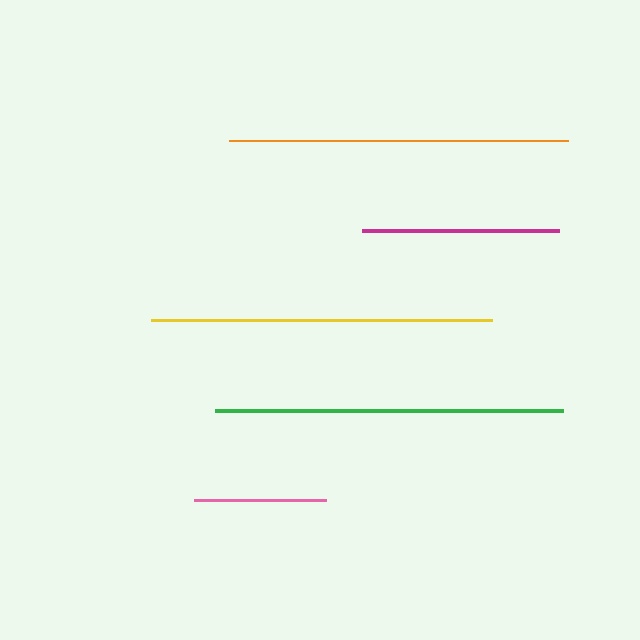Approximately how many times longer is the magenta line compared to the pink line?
The magenta line is approximately 1.5 times the length of the pink line.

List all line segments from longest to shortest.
From longest to shortest: green, yellow, orange, magenta, pink.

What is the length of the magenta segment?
The magenta segment is approximately 197 pixels long.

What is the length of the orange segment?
The orange segment is approximately 340 pixels long.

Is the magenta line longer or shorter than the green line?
The green line is longer than the magenta line.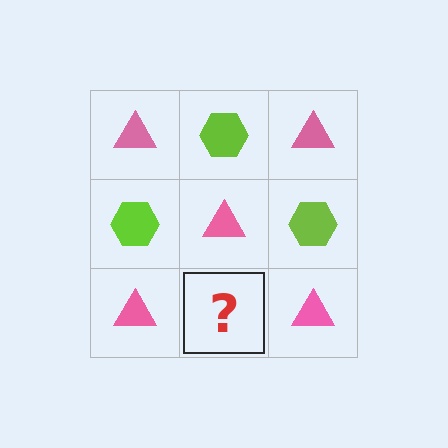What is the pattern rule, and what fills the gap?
The rule is that it alternates pink triangle and lime hexagon in a checkerboard pattern. The gap should be filled with a lime hexagon.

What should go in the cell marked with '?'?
The missing cell should contain a lime hexagon.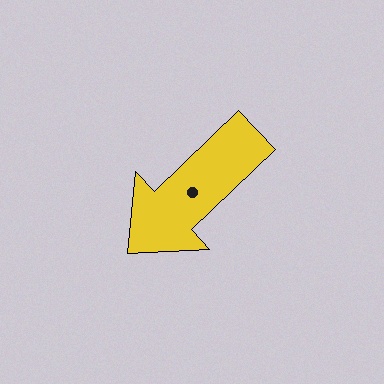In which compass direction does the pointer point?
Southwest.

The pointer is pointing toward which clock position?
Roughly 8 o'clock.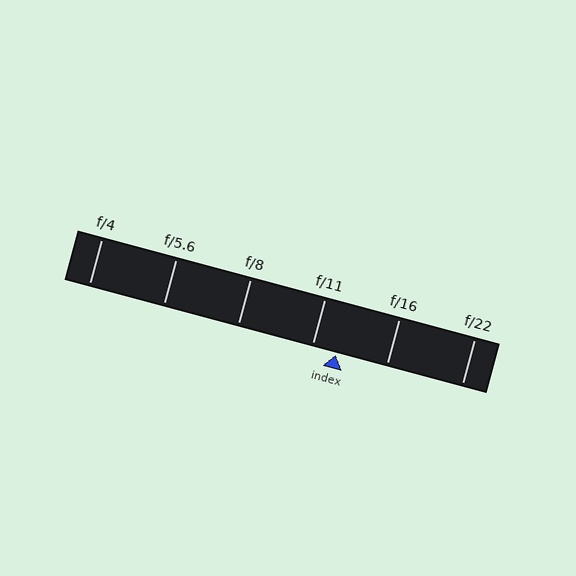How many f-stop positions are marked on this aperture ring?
There are 6 f-stop positions marked.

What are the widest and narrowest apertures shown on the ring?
The widest aperture shown is f/4 and the narrowest is f/22.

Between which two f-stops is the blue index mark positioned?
The index mark is between f/11 and f/16.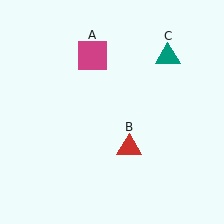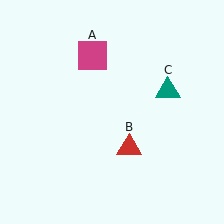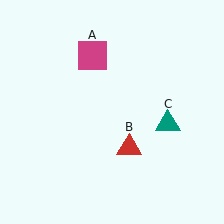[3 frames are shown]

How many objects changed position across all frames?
1 object changed position: teal triangle (object C).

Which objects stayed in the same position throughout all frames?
Magenta square (object A) and red triangle (object B) remained stationary.